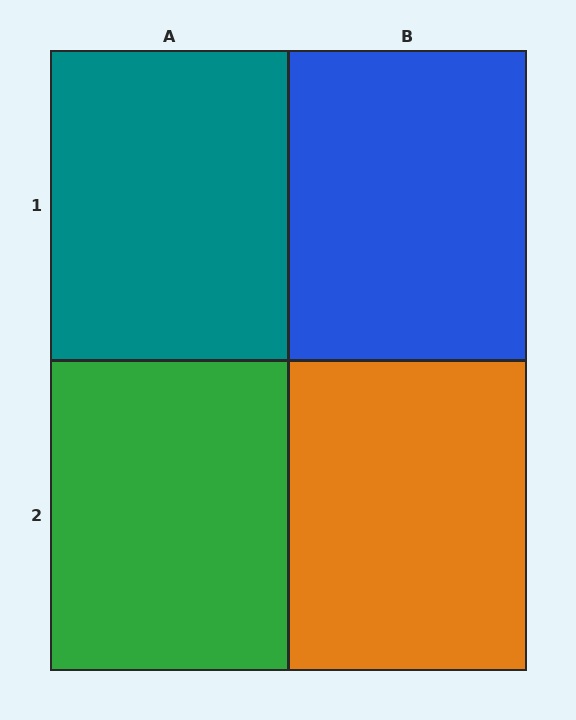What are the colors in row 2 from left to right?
Green, orange.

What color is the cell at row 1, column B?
Blue.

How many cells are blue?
1 cell is blue.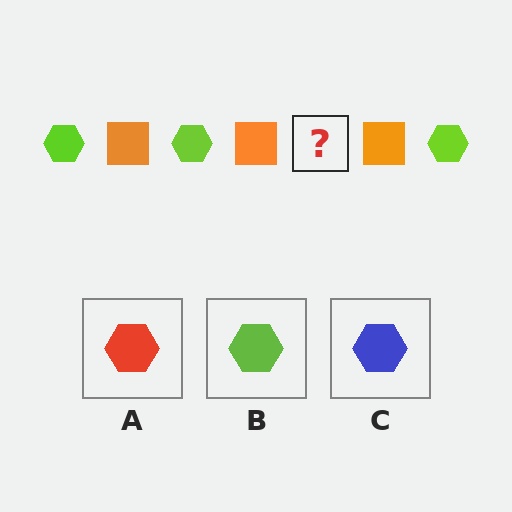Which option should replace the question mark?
Option B.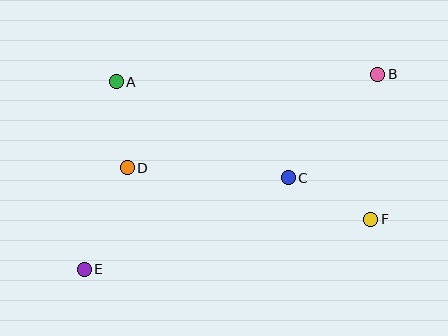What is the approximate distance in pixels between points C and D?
The distance between C and D is approximately 161 pixels.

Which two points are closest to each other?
Points A and D are closest to each other.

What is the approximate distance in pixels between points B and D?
The distance between B and D is approximately 267 pixels.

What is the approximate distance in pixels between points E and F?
The distance between E and F is approximately 291 pixels.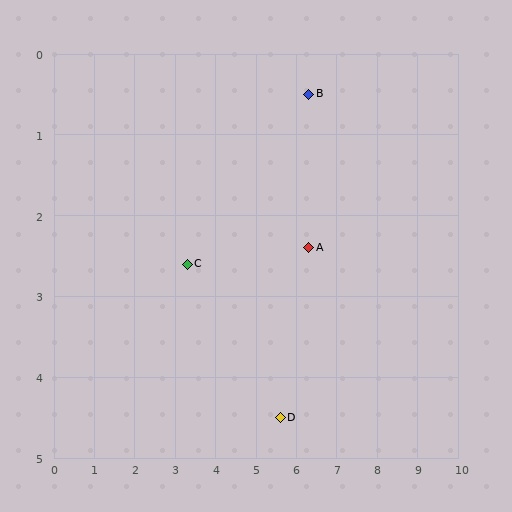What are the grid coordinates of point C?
Point C is at approximately (3.3, 2.6).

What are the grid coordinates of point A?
Point A is at approximately (6.3, 2.4).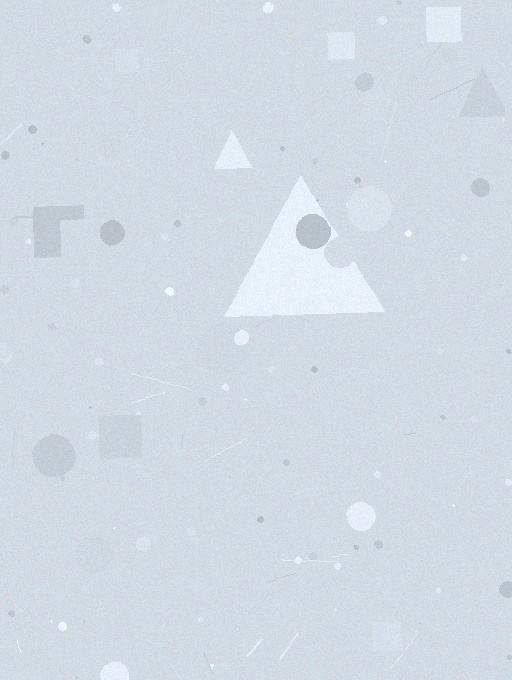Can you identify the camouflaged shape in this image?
The camouflaged shape is a triangle.